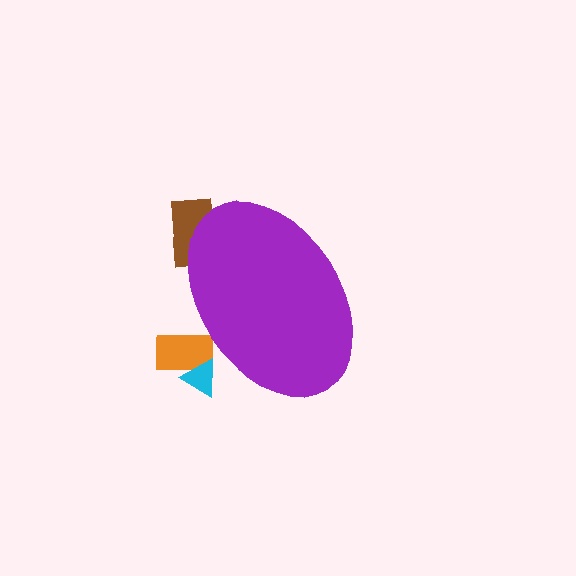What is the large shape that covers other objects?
A purple ellipse.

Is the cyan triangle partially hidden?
Yes, the cyan triangle is partially hidden behind the purple ellipse.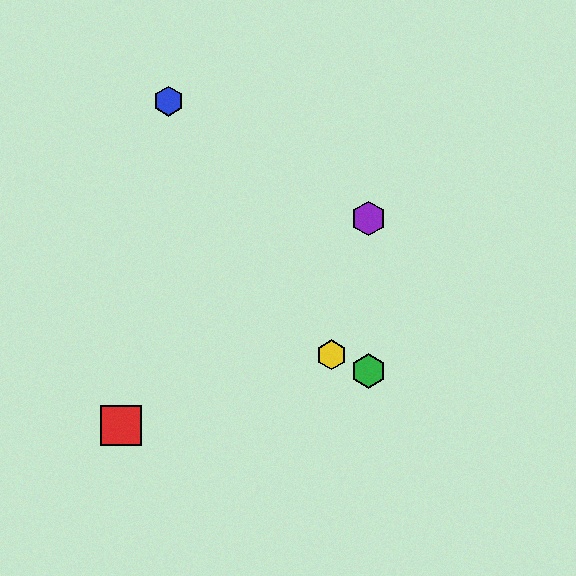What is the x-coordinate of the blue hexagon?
The blue hexagon is at x≈168.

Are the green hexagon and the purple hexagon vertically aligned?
Yes, both are at x≈369.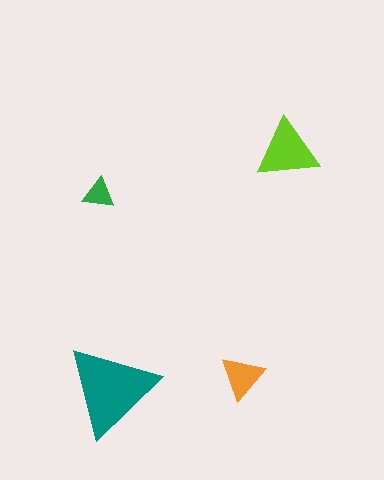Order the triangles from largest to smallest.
the teal one, the lime one, the orange one, the green one.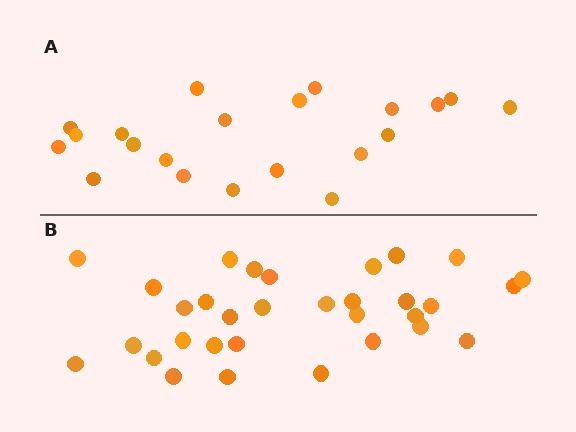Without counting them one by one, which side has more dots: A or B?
Region B (the bottom region) has more dots.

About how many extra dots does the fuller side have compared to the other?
Region B has roughly 12 or so more dots than region A.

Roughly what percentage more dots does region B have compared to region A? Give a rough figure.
About 50% more.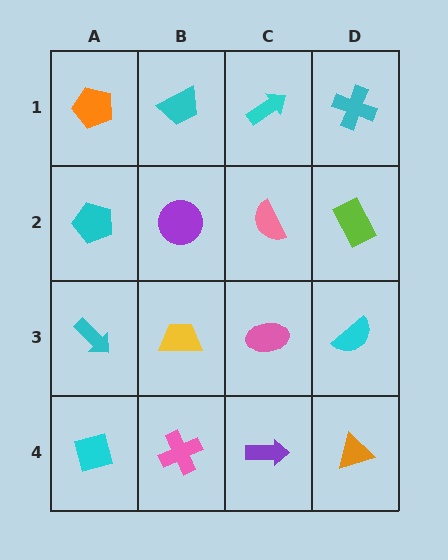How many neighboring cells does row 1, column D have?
2.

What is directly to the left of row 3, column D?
A pink ellipse.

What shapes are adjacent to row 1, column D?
A lime rectangle (row 2, column D), a cyan arrow (row 1, column C).